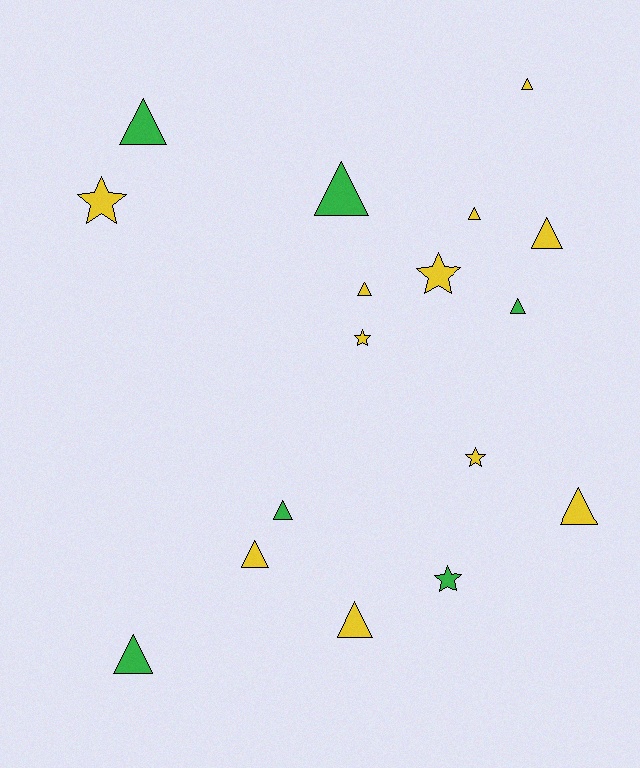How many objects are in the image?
There are 17 objects.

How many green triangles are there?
There are 5 green triangles.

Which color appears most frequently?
Yellow, with 11 objects.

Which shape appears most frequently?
Triangle, with 12 objects.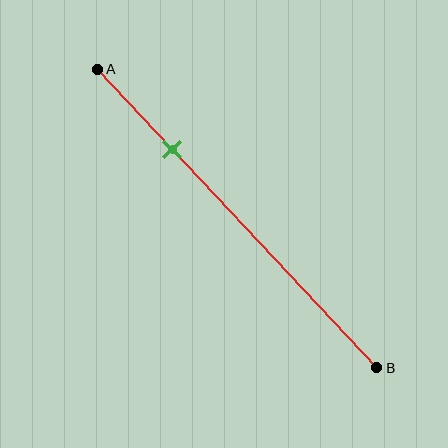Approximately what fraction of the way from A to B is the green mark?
The green mark is approximately 25% of the way from A to B.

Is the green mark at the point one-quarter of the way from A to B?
Yes, the mark is approximately at the one-quarter point.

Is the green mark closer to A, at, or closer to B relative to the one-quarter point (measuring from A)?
The green mark is approximately at the one-quarter point of segment AB.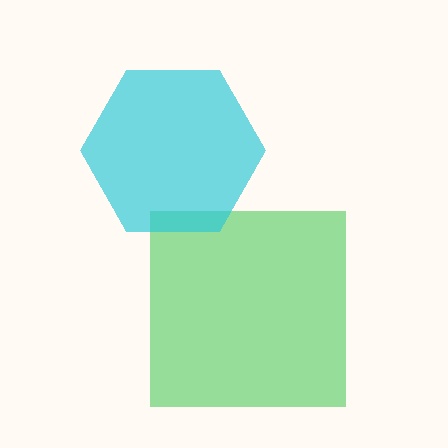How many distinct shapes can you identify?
There are 2 distinct shapes: a green square, a cyan hexagon.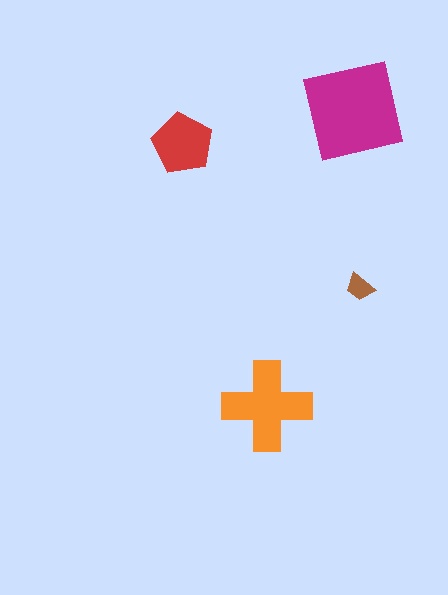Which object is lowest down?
The orange cross is bottommost.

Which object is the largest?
The magenta square.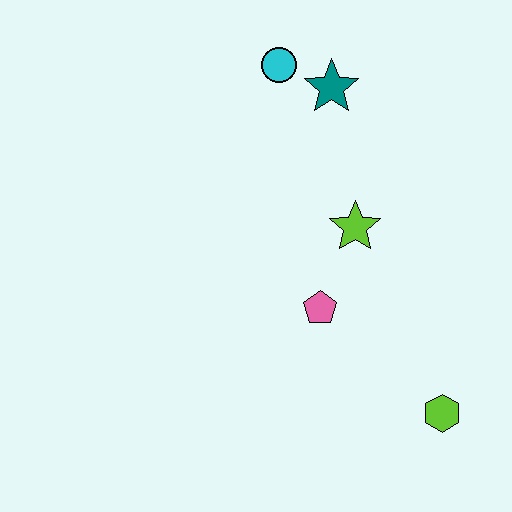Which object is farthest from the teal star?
The lime hexagon is farthest from the teal star.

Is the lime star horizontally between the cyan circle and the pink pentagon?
No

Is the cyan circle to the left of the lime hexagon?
Yes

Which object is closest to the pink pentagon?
The lime star is closest to the pink pentagon.